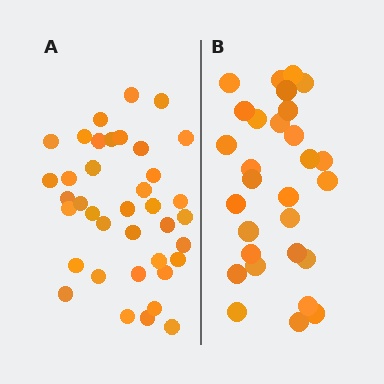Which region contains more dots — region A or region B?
Region A (the left region) has more dots.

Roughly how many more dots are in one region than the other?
Region A has roughly 8 or so more dots than region B.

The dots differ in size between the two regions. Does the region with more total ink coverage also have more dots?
No. Region B has more total ink coverage because its dots are larger, but region A actually contains more individual dots. Total area can be misleading — the number of items is what matters here.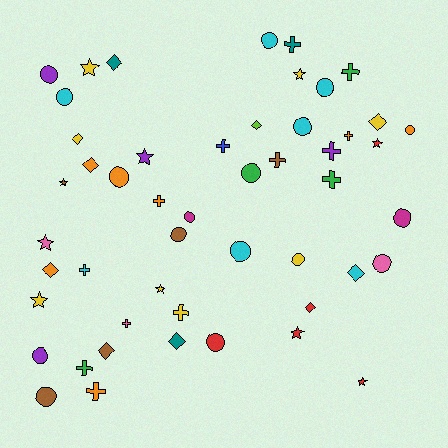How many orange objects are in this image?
There are 7 orange objects.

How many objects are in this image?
There are 50 objects.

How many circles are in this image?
There are 17 circles.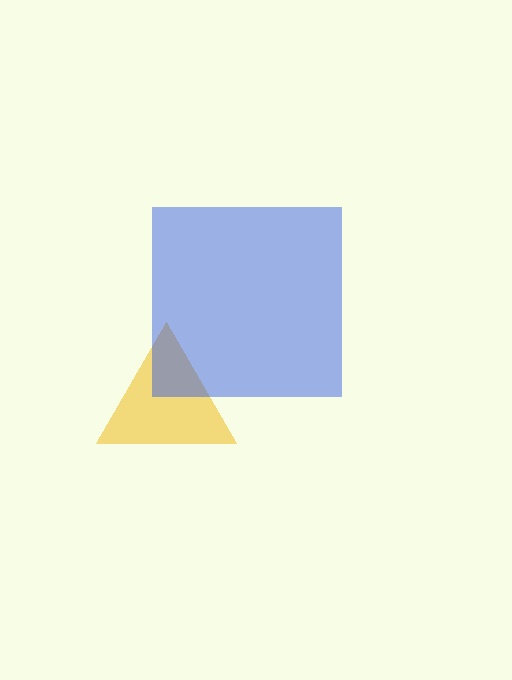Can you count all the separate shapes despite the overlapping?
Yes, there are 2 separate shapes.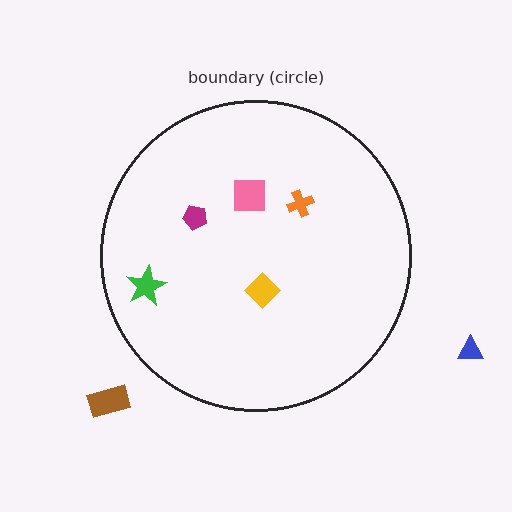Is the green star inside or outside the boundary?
Inside.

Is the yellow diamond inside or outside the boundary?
Inside.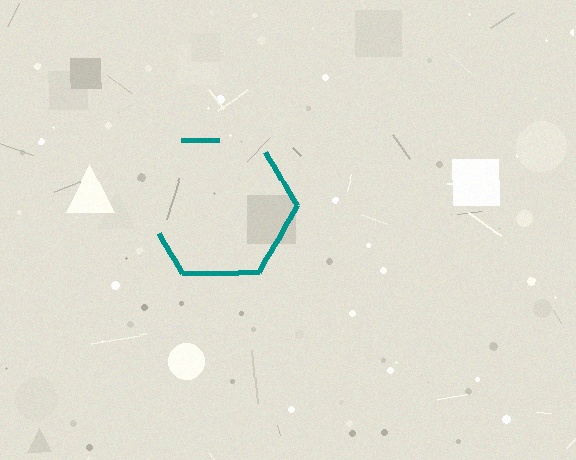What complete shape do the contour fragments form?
The contour fragments form a hexagon.